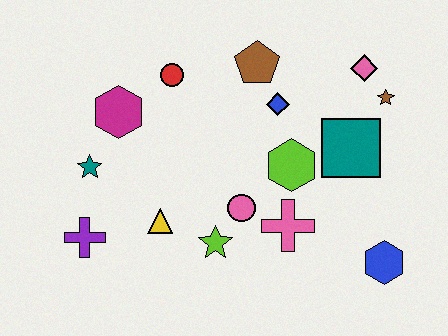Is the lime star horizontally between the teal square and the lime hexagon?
No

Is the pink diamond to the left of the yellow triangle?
No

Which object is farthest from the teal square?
The purple cross is farthest from the teal square.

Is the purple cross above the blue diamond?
No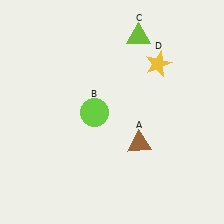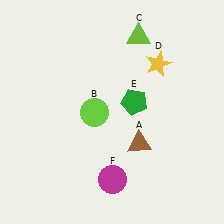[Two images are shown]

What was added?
A green pentagon (E), a magenta circle (F) were added in Image 2.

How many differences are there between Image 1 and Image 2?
There are 2 differences between the two images.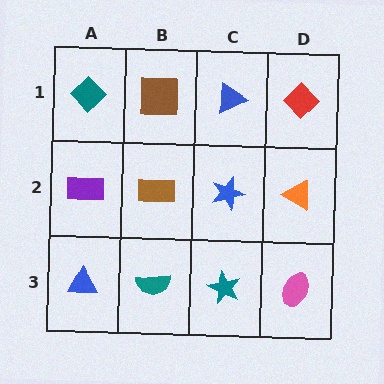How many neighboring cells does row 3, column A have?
2.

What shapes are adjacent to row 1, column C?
A blue star (row 2, column C), a brown square (row 1, column B), a red diamond (row 1, column D).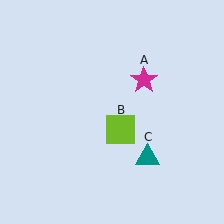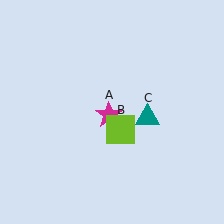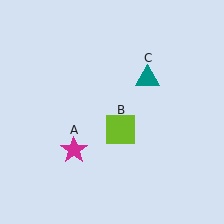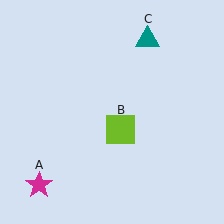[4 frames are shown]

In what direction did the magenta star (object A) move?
The magenta star (object A) moved down and to the left.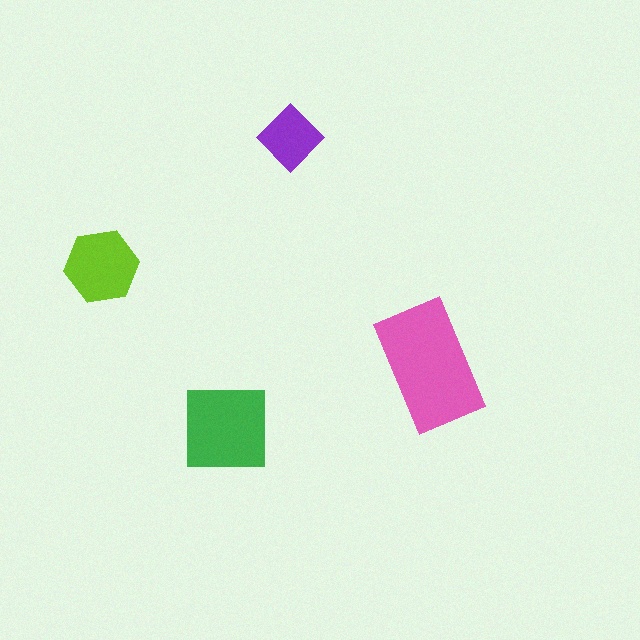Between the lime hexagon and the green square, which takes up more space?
The green square.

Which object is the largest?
The pink rectangle.